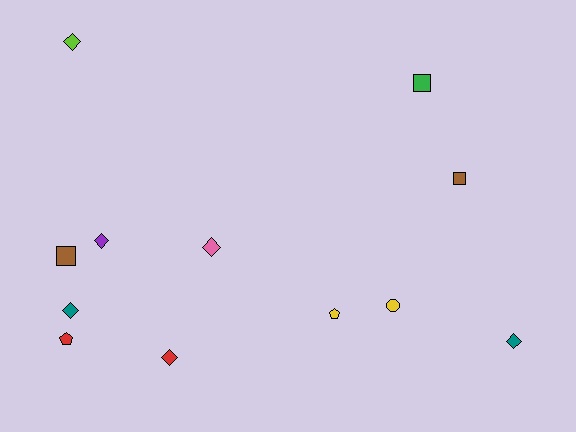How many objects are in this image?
There are 12 objects.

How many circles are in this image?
There is 1 circle.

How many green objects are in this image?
There is 1 green object.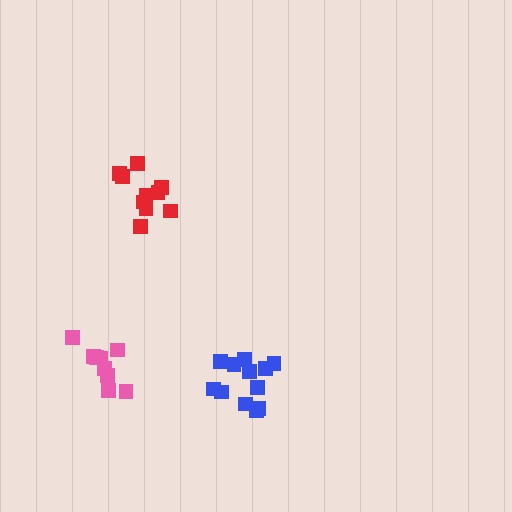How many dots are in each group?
Group 1: 12 dots, Group 2: 10 dots, Group 3: 9 dots (31 total).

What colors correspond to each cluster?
The clusters are colored: blue, red, pink.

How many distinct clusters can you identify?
There are 3 distinct clusters.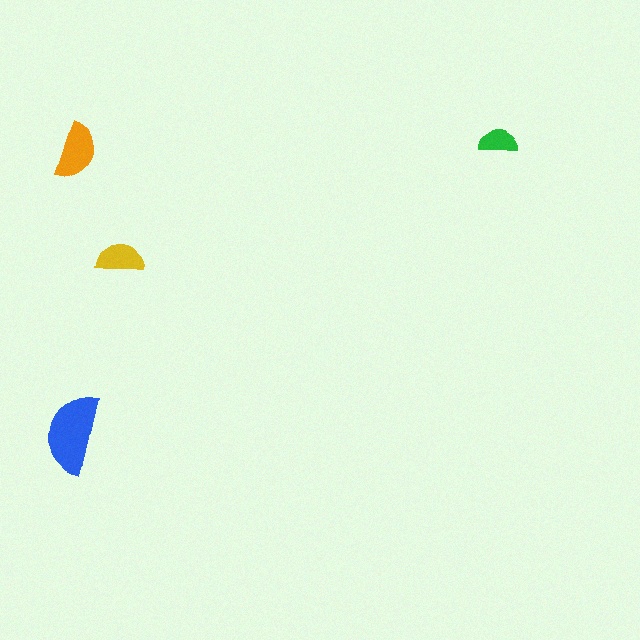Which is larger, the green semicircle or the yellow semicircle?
The yellow one.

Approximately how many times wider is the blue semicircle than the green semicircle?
About 2 times wider.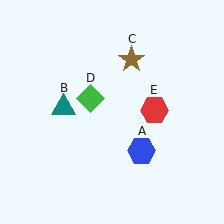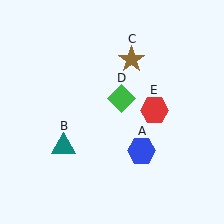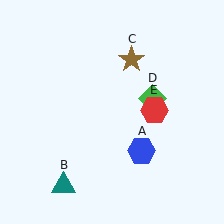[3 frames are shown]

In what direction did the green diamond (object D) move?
The green diamond (object D) moved right.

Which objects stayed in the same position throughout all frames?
Blue hexagon (object A) and brown star (object C) and red hexagon (object E) remained stationary.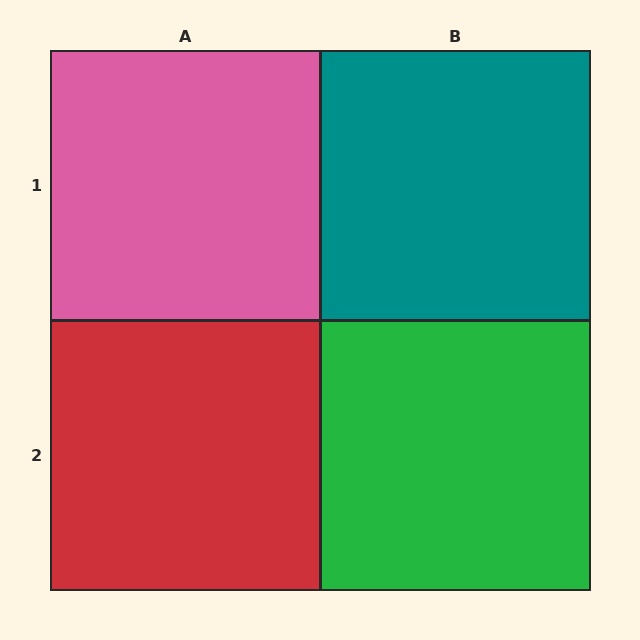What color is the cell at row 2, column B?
Green.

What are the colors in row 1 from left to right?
Pink, teal.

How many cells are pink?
1 cell is pink.